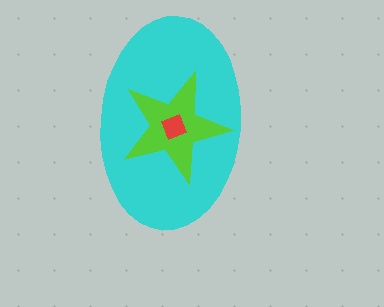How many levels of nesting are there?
3.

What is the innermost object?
The red diamond.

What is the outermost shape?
The cyan ellipse.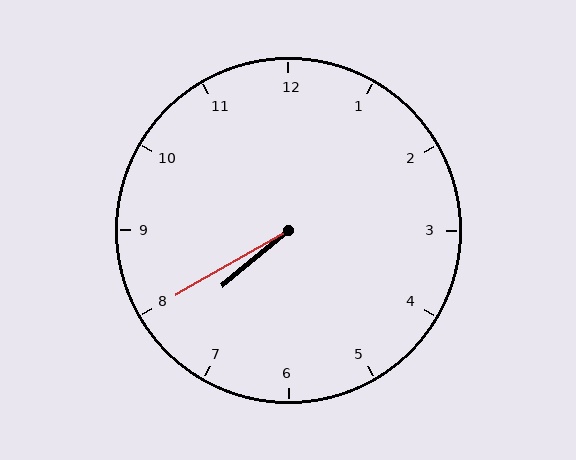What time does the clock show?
7:40.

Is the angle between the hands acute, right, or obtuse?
It is acute.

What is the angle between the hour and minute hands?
Approximately 10 degrees.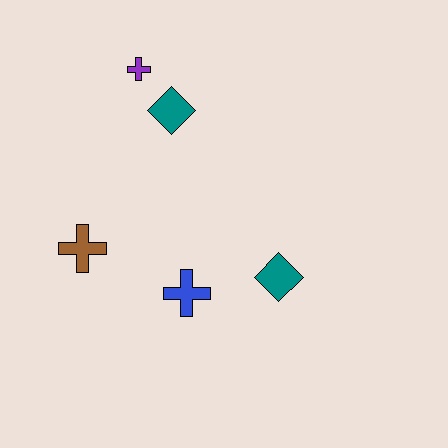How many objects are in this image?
There are 5 objects.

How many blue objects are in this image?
There is 1 blue object.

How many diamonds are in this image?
There are 2 diamonds.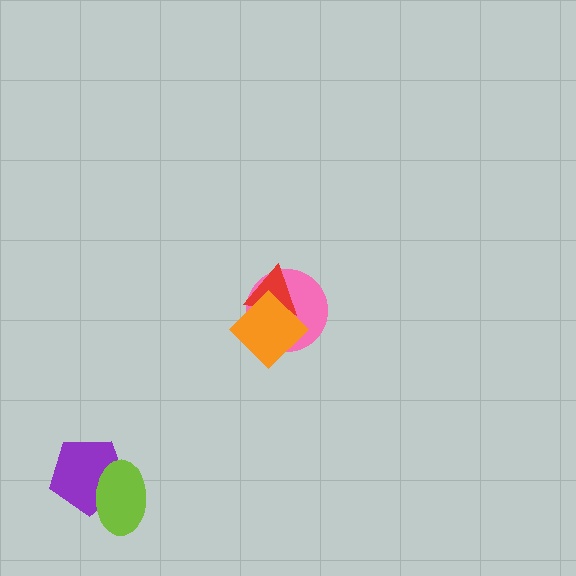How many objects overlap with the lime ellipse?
1 object overlaps with the lime ellipse.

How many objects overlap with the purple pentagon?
1 object overlaps with the purple pentagon.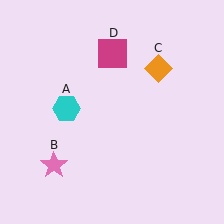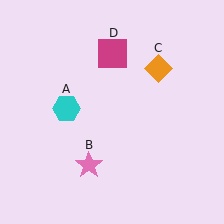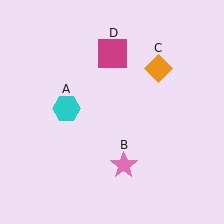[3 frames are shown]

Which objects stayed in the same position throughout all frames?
Cyan hexagon (object A) and orange diamond (object C) and magenta square (object D) remained stationary.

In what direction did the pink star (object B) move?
The pink star (object B) moved right.